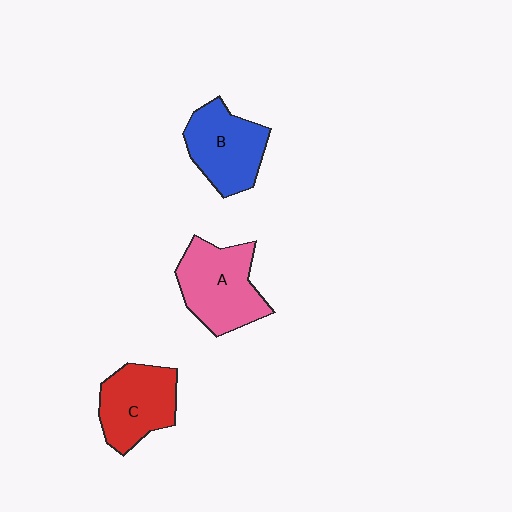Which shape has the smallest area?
Shape C (red).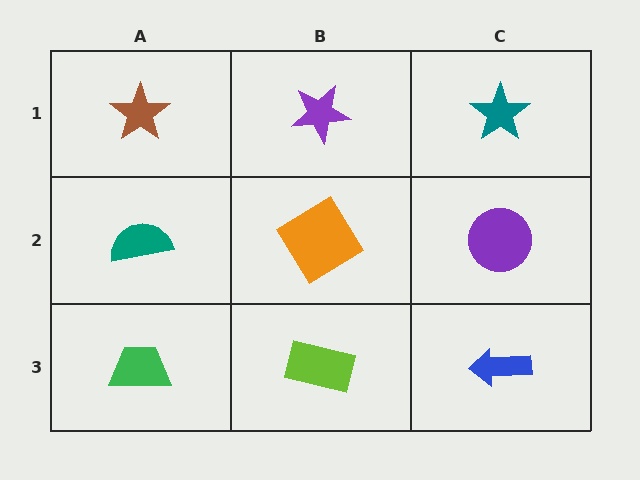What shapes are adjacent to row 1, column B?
An orange diamond (row 2, column B), a brown star (row 1, column A), a teal star (row 1, column C).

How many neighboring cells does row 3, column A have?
2.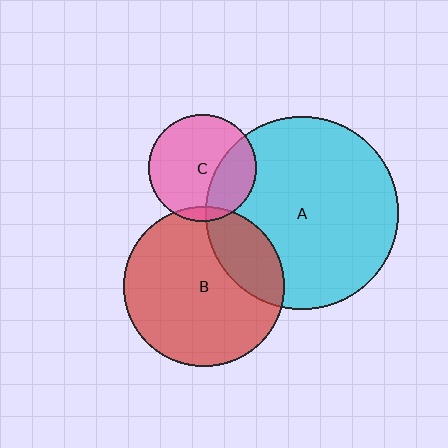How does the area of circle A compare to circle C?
Approximately 3.2 times.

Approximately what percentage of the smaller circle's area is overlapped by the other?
Approximately 5%.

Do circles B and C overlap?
Yes.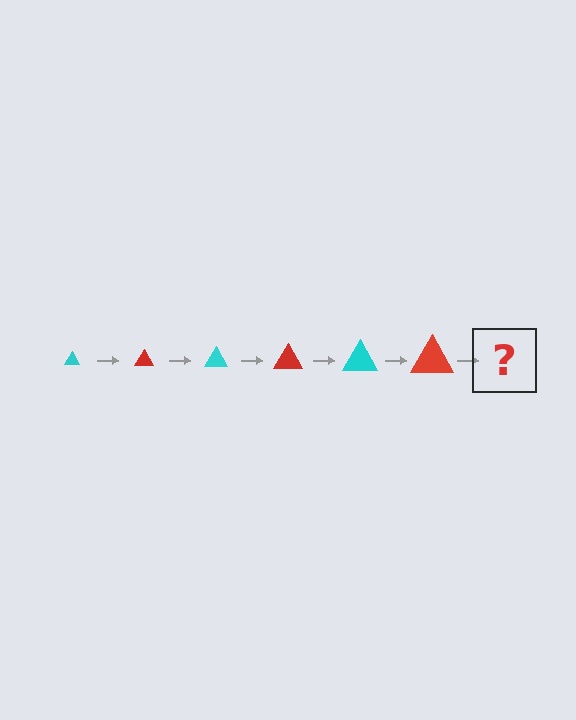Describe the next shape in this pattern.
It should be a cyan triangle, larger than the previous one.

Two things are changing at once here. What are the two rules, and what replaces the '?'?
The two rules are that the triangle grows larger each step and the color cycles through cyan and red. The '?' should be a cyan triangle, larger than the previous one.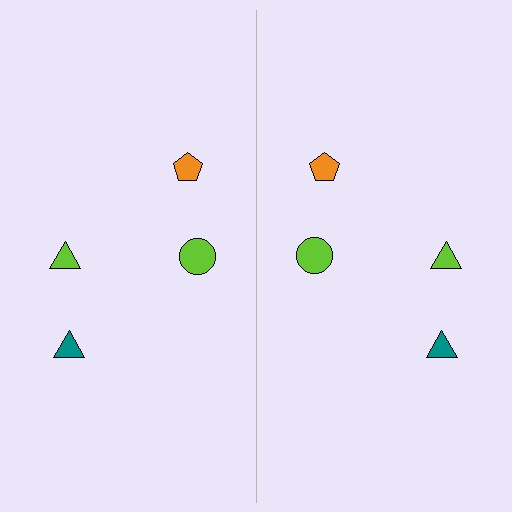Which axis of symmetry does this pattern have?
The pattern has a vertical axis of symmetry running through the center of the image.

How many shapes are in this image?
There are 8 shapes in this image.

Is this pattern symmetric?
Yes, this pattern has bilateral (reflection) symmetry.